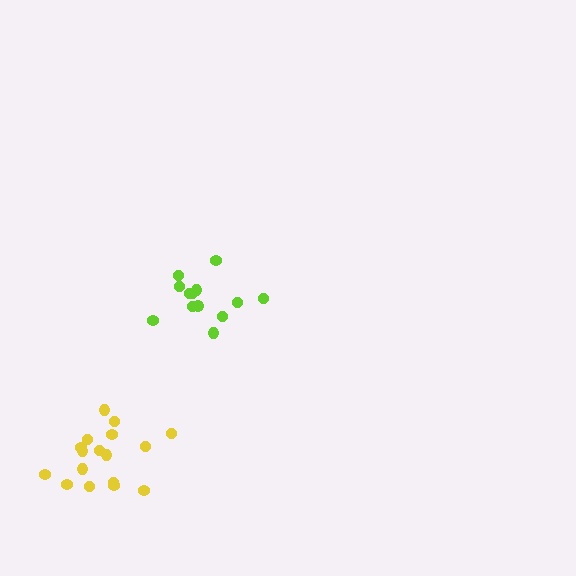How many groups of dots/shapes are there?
There are 2 groups.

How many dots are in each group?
Group 1: 13 dots, Group 2: 17 dots (30 total).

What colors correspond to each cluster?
The clusters are colored: lime, yellow.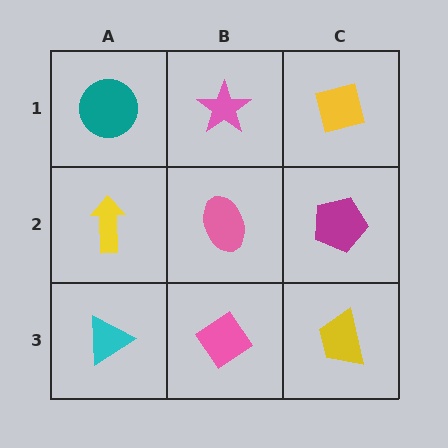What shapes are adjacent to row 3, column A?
A yellow arrow (row 2, column A), a pink diamond (row 3, column B).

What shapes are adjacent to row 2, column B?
A pink star (row 1, column B), a pink diamond (row 3, column B), a yellow arrow (row 2, column A), a magenta pentagon (row 2, column C).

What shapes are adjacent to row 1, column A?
A yellow arrow (row 2, column A), a pink star (row 1, column B).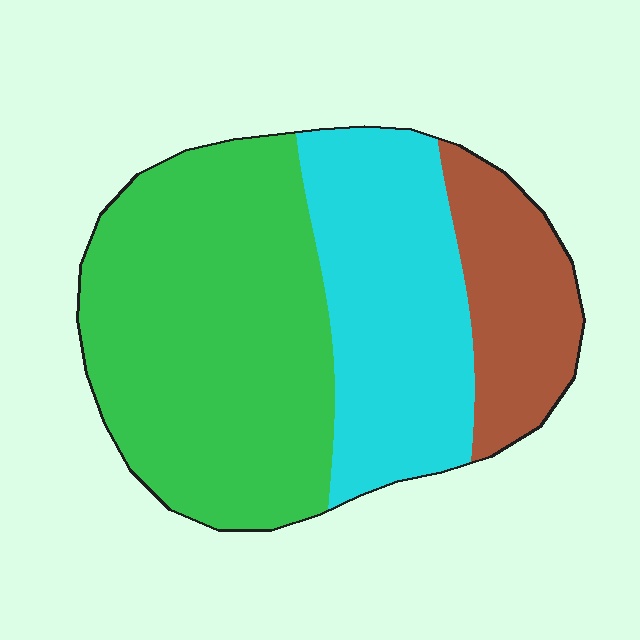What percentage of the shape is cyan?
Cyan covers roughly 30% of the shape.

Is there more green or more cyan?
Green.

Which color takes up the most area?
Green, at roughly 50%.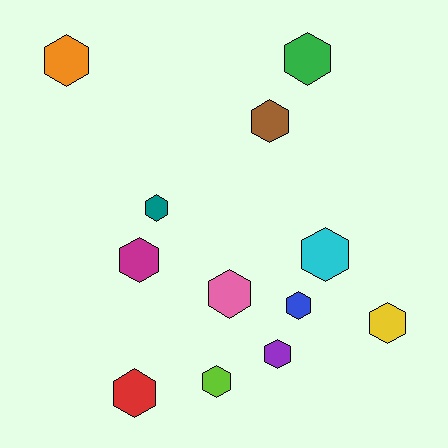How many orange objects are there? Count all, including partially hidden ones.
There is 1 orange object.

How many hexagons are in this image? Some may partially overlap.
There are 12 hexagons.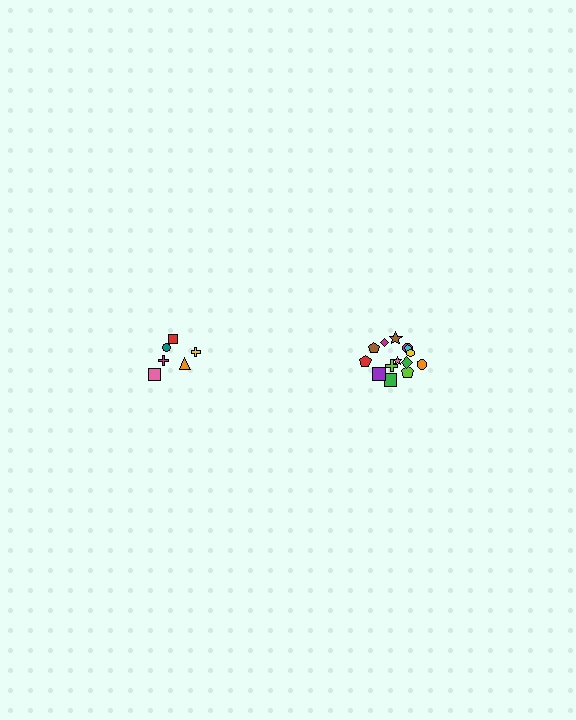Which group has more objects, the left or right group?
The right group.